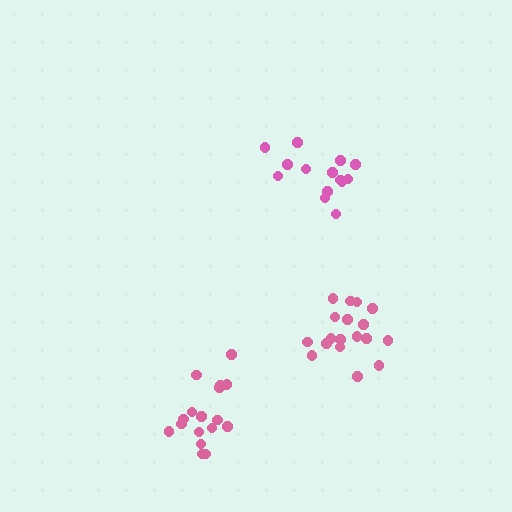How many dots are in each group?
Group 1: 18 dots, Group 2: 14 dots, Group 3: 17 dots (49 total).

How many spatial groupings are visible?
There are 3 spatial groupings.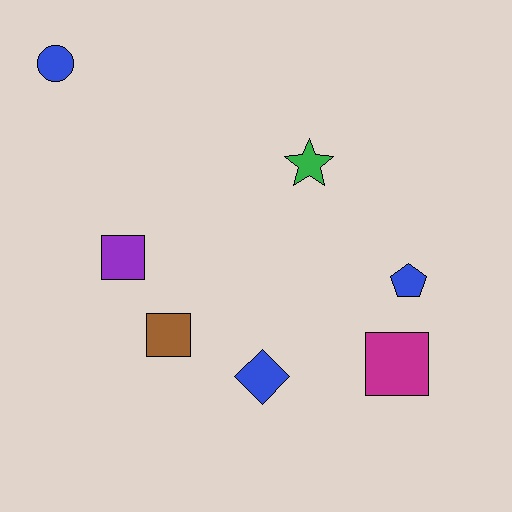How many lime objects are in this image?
There are no lime objects.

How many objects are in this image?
There are 7 objects.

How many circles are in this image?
There is 1 circle.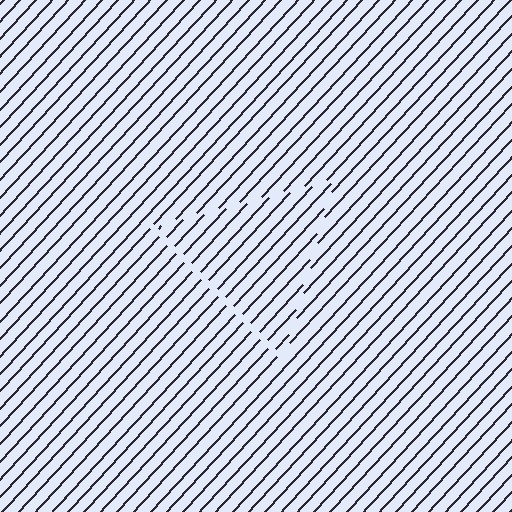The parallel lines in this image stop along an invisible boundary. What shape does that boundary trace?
An illusory triangle. The interior of the shape contains the same grating, shifted by half a period — the contour is defined by the phase discontinuity where line-ends from the inner and outer gratings abut.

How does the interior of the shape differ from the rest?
The interior of the shape contains the same grating, shifted by half a period — the contour is defined by the phase discontinuity where line-ends from the inner and outer gratings abut.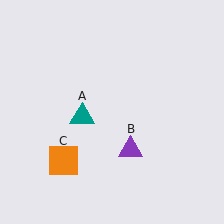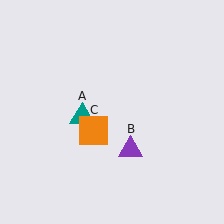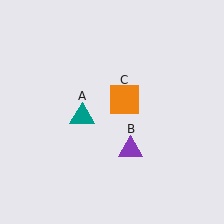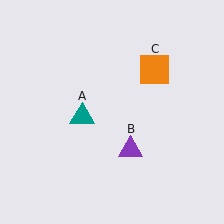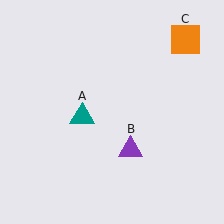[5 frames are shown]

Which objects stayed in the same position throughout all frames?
Teal triangle (object A) and purple triangle (object B) remained stationary.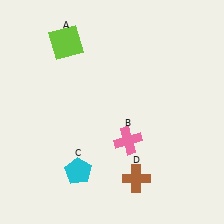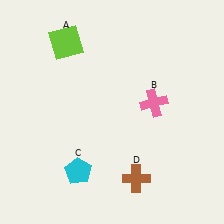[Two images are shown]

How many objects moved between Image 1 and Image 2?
1 object moved between the two images.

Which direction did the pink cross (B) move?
The pink cross (B) moved up.